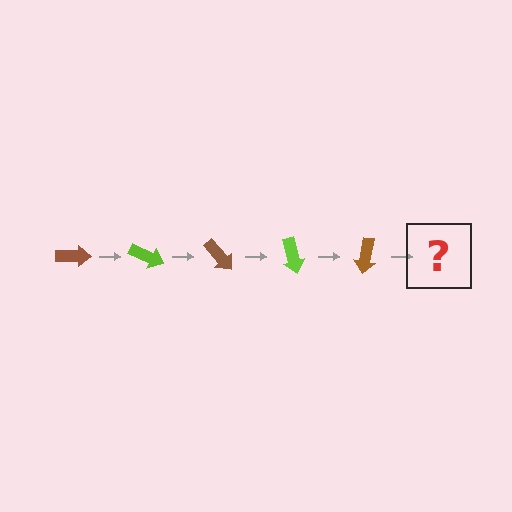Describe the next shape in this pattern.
It should be a lime arrow, rotated 125 degrees from the start.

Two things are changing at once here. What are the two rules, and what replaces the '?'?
The two rules are that it rotates 25 degrees each step and the color cycles through brown and lime. The '?' should be a lime arrow, rotated 125 degrees from the start.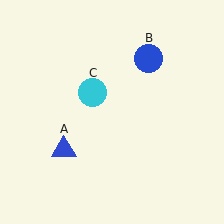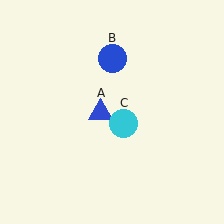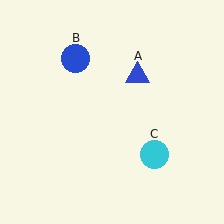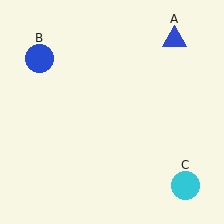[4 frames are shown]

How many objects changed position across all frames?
3 objects changed position: blue triangle (object A), blue circle (object B), cyan circle (object C).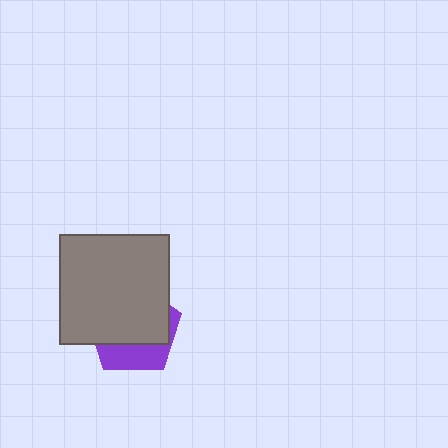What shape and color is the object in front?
The object in front is a gray square.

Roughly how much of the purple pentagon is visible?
A small part of it is visible (roughly 32%).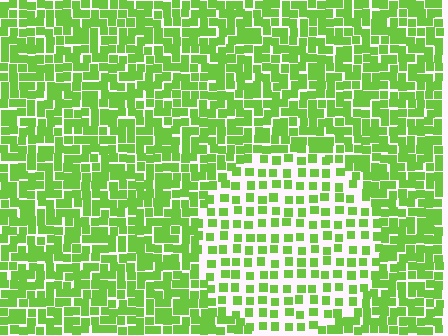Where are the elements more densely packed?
The elements are more densely packed outside the circle boundary.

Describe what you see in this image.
The image contains small lime elements arranged at two different densities. A circle-shaped region is visible where the elements are less densely packed than the surrounding area.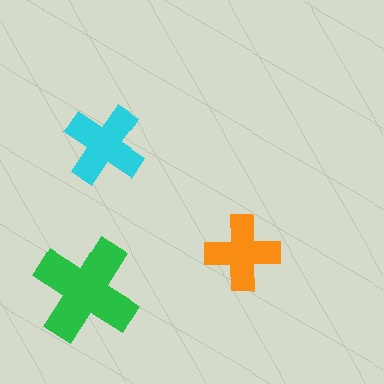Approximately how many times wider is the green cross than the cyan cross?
About 1.5 times wider.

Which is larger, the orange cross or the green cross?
The green one.